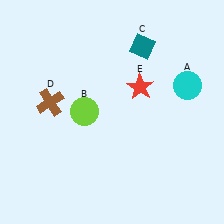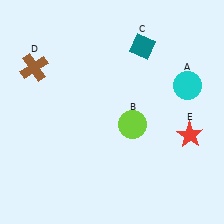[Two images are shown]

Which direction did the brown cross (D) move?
The brown cross (D) moved up.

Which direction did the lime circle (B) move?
The lime circle (B) moved right.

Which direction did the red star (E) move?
The red star (E) moved right.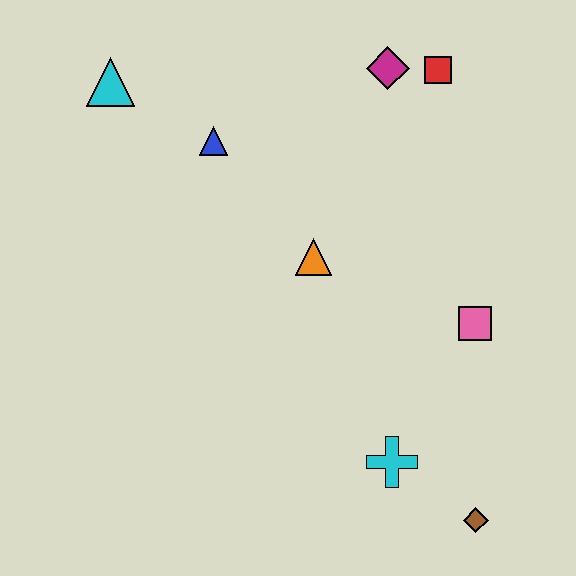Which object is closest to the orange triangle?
The blue triangle is closest to the orange triangle.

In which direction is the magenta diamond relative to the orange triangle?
The magenta diamond is above the orange triangle.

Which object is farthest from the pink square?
The cyan triangle is farthest from the pink square.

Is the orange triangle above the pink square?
Yes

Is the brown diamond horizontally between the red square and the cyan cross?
No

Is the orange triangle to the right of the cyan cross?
No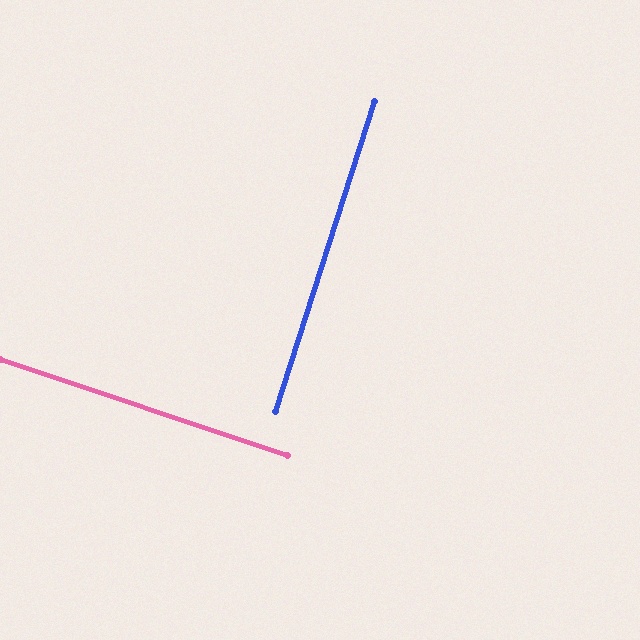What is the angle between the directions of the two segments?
Approximately 89 degrees.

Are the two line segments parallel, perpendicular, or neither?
Perpendicular — they meet at approximately 89°.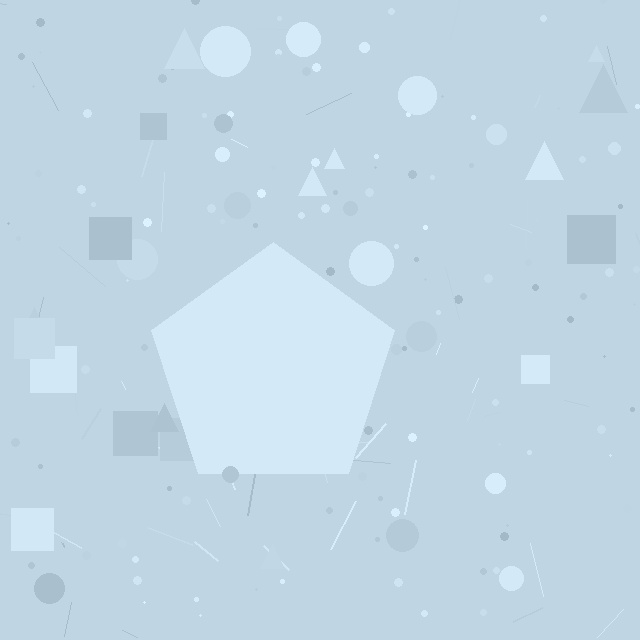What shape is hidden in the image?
A pentagon is hidden in the image.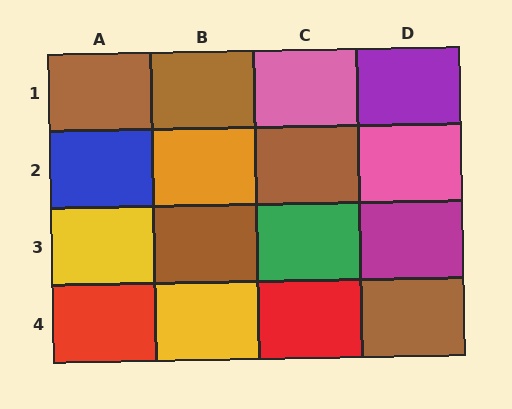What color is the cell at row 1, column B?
Brown.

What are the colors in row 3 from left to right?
Yellow, brown, green, magenta.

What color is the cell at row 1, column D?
Purple.